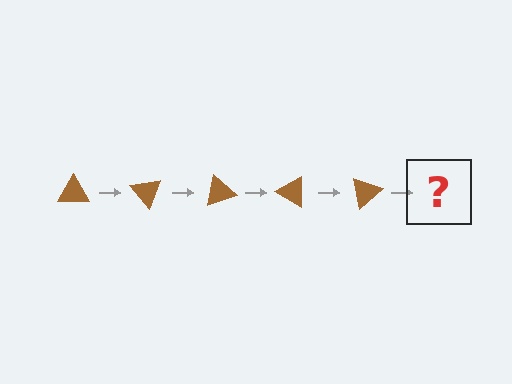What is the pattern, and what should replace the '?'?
The pattern is that the triangle rotates 50 degrees each step. The '?' should be a brown triangle rotated 250 degrees.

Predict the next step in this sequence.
The next step is a brown triangle rotated 250 degrees.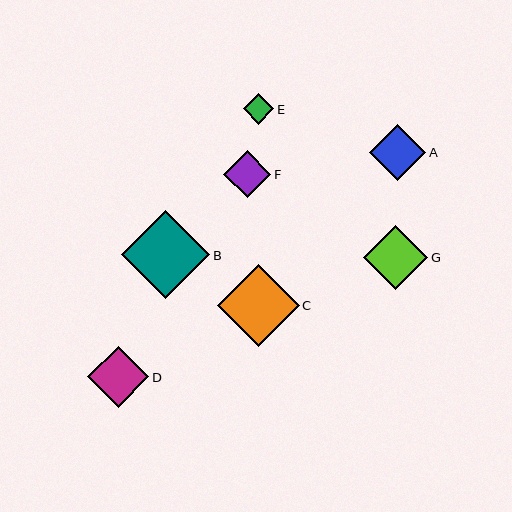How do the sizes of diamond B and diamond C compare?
Diamond B and diamond C are approximately the same size.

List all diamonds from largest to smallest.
From largest to smallest: B, C, G, D, A, F, E.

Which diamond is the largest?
Diamond B is the largest with a size of approximately 88 pixels.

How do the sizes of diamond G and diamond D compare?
Diamond G and diamond D are approximately the same size.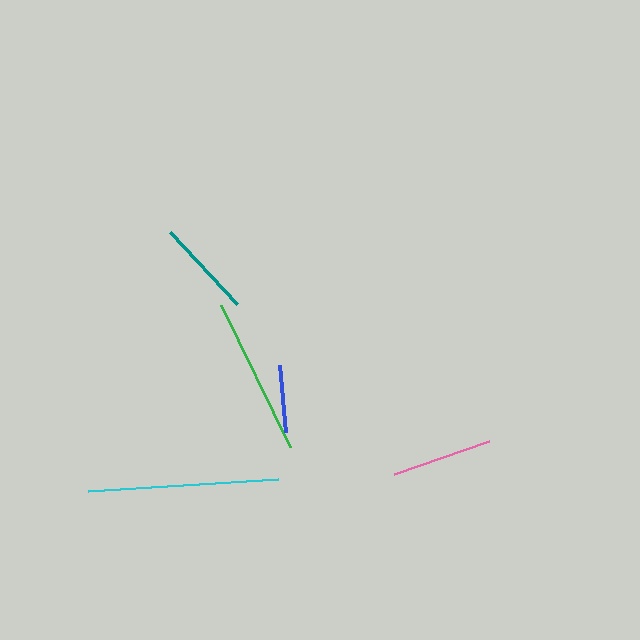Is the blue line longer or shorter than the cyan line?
The cyan line is longer than the blue line.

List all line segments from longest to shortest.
From longest to shortest: cyan, green, pink, teal, blue.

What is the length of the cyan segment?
The cyan segment is approximately 190 pixels long.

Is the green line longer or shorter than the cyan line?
The cyan line is longer than the green line.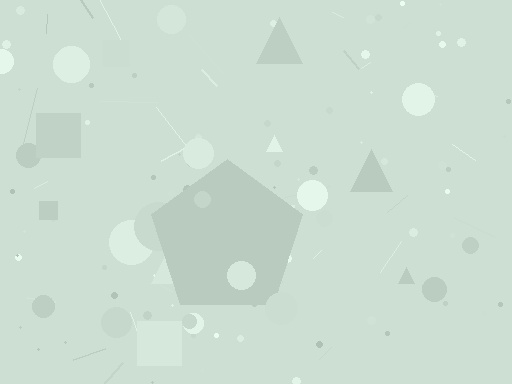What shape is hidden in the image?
A pentagon is hidden in the image.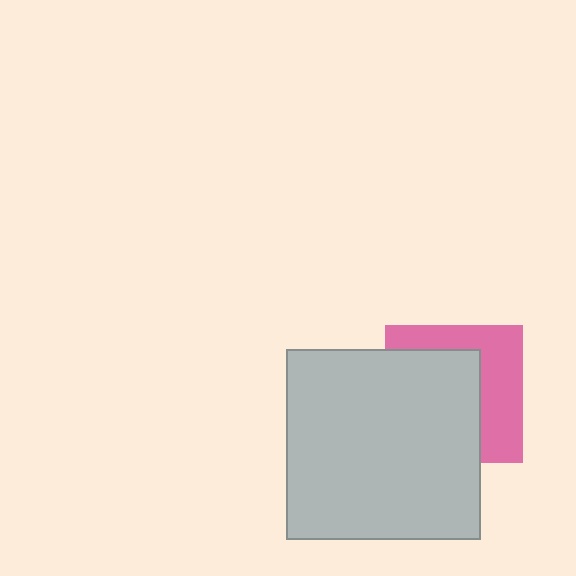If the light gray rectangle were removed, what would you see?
You would see the complete pink square.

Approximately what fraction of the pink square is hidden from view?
Roughly 57% of the pink square is hidden behind the light gray rectangle.